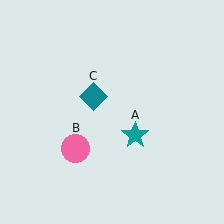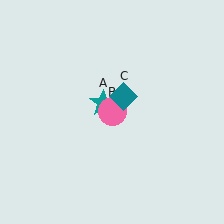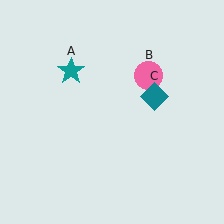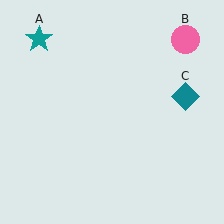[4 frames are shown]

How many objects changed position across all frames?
3 objects changed position: teal star (object A), pink circle (object B), teal diamond (object C).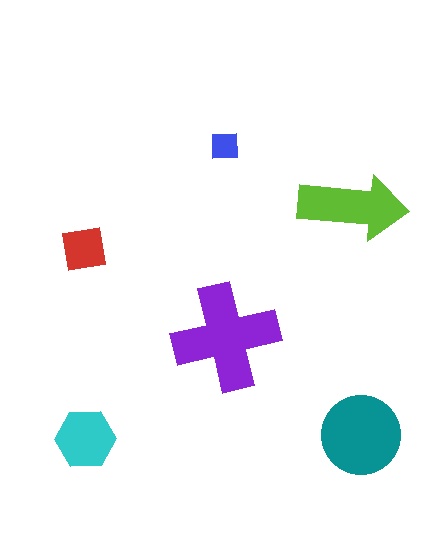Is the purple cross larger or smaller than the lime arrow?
Larger.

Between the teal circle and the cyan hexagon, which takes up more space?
The teal circle.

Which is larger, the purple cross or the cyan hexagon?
The purple cross.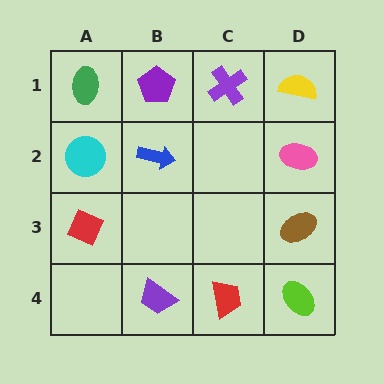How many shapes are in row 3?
2 shapes.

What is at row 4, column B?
A purple trapezoid.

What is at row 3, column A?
A red diamond.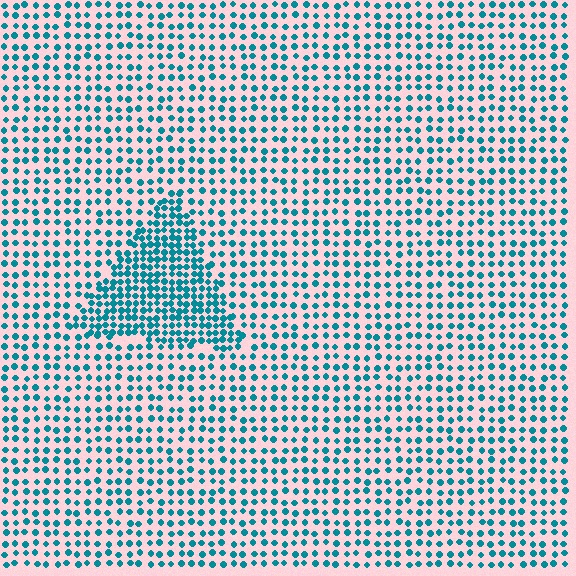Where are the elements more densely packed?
The elements are more densely packed inside the triangle boundary.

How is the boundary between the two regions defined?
The boundary is defined by a change in element density (approximately 2.0x ratio). All elements are the same color, size, and shape.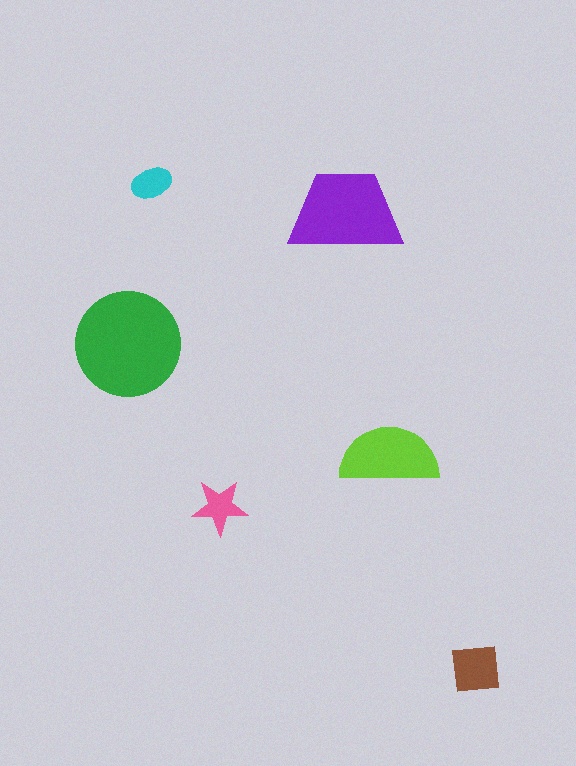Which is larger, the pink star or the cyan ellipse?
The pink star.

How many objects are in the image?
There are 6 objects in the image.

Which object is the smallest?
The cyan ellipse.